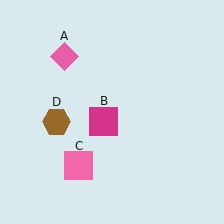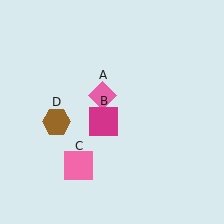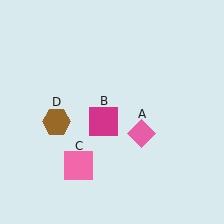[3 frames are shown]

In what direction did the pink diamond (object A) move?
The pink diamond (object A) moved down and to the right.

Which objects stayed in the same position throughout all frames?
Magenta square (object B) and pink square (object C) and brown hexagon (object D) remained stationary.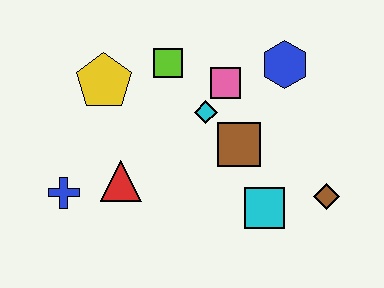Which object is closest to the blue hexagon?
The pink square is closest to the blue hexagon.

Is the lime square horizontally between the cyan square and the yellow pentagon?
Yes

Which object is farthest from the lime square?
The brown diamond is farthest from the lime square.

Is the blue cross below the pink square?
Yes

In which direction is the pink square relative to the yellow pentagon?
The pink square is to the right of the yellow pentagon.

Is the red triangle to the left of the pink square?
Yes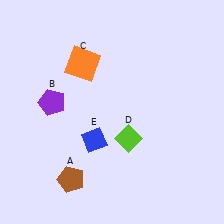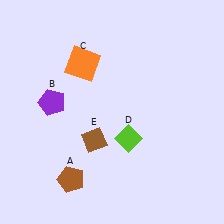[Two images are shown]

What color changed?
The diamond (E) changed from blue in Image 1 to brown in Image 2.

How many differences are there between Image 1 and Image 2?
There is 1 difference between the two images.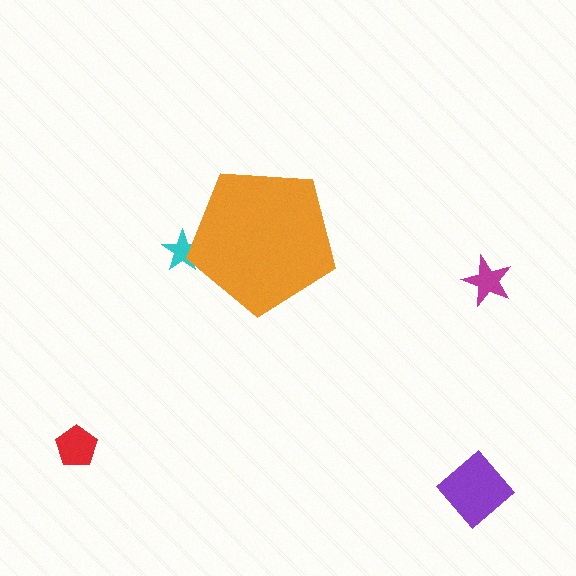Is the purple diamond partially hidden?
No, the purple diamond is fully visible.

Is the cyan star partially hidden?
Yes, the cyan star is partially hidden behind the orange pentagon.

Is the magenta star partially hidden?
No, the magenta star is fully visible.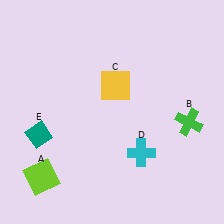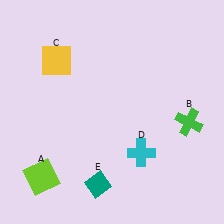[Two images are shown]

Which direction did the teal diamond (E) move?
The teal diamond (E) moved right.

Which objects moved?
The objects that moved are: the yellow square (C), the teal diamond (E).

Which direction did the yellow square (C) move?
The yellow square (C) moved left.